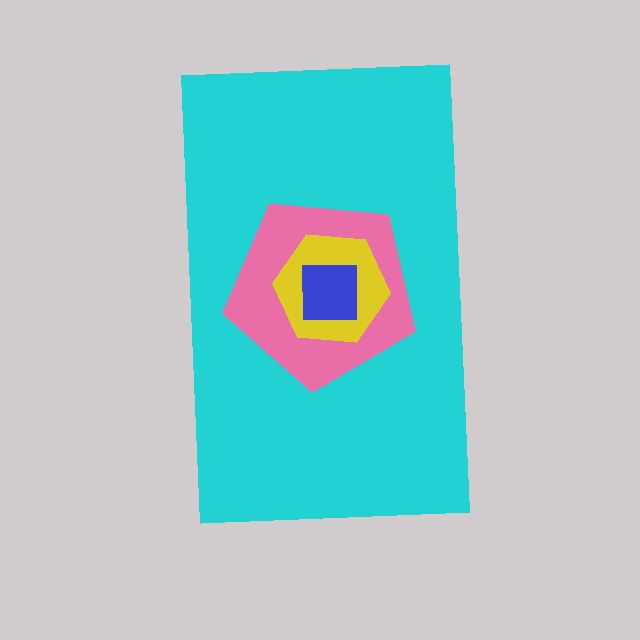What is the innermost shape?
The blue square.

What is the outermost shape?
The cyan rectangle.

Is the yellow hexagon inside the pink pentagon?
Yes.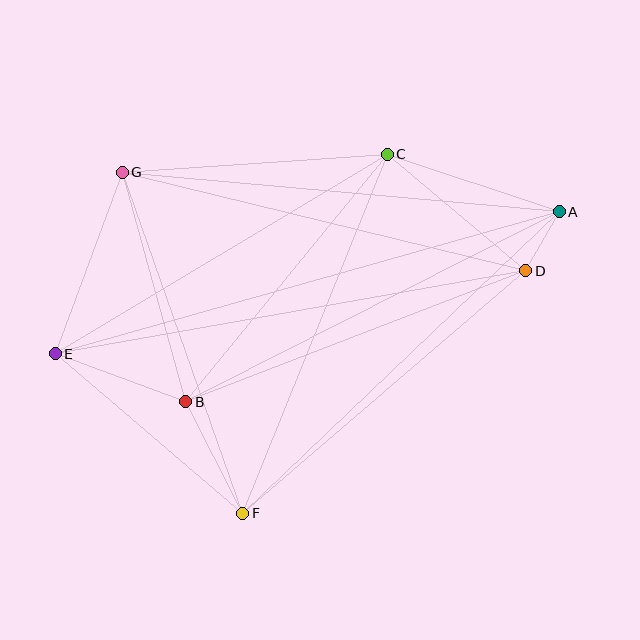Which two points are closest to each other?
Points A and D are closest to each other.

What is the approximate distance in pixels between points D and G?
The distance between D and G is approximately 415 pixels.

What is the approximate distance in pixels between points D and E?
The distance between D and E is approximately 478 pixels.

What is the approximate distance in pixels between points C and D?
The distance between C and D is approximately 181 pixels.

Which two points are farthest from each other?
Points A and E are farthest from each other.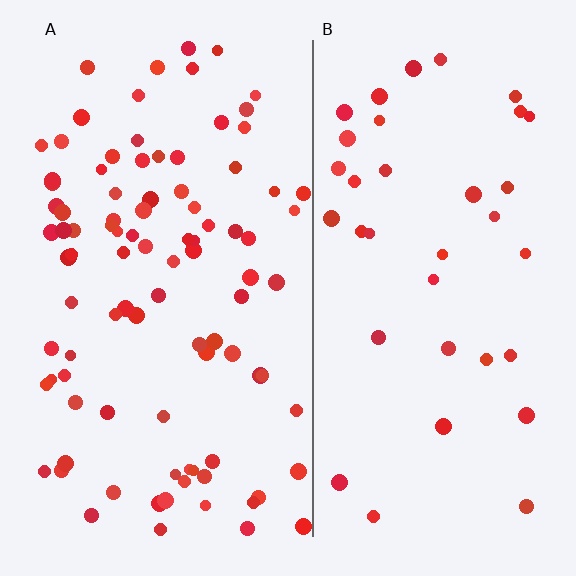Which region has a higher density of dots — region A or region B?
A (the left).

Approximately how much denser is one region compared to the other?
Approximately 2.6× — region A over region B.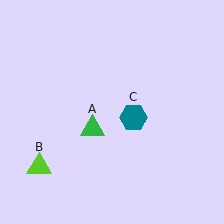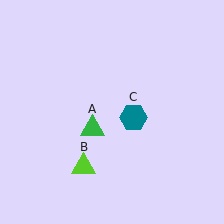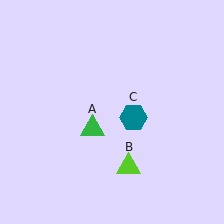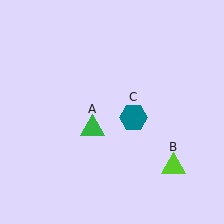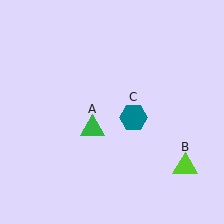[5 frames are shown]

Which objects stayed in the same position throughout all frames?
Green triangle (object A) and teal hexagon (object C) remained stationary.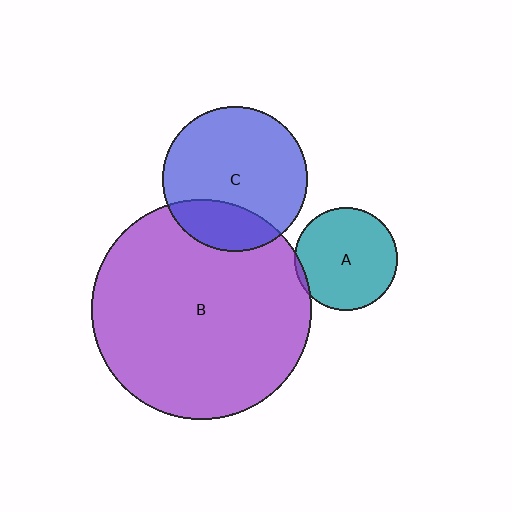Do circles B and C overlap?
Yes.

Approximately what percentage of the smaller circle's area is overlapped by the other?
Approximately 25%.